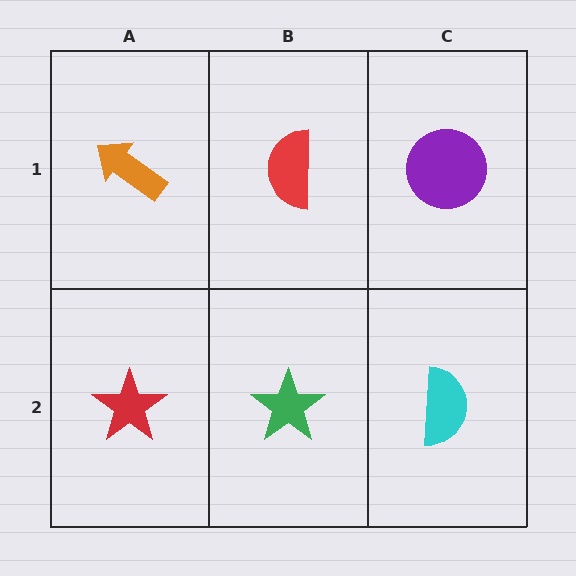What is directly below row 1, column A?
A red star.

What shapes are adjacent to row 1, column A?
A red star (row 2, column A), a red semicircle (row 1, column B).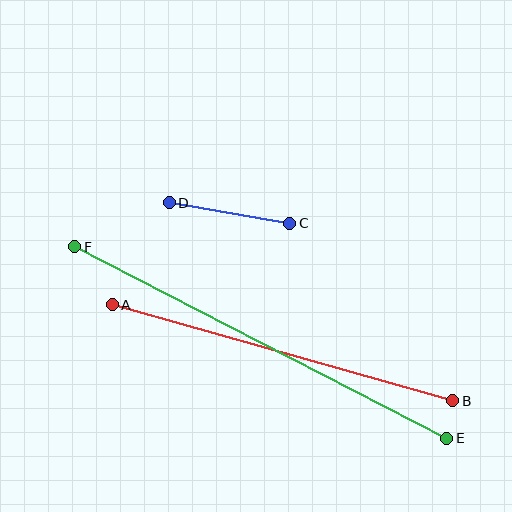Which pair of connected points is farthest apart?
Points E and F are farthest apart.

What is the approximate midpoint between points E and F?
The midpoint is at approximately (261, 343) pixels.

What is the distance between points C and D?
The distance is approximately 122 pixels.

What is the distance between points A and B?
The distance is approximately 353 pixels.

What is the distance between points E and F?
The distance is approximately 418 pixels.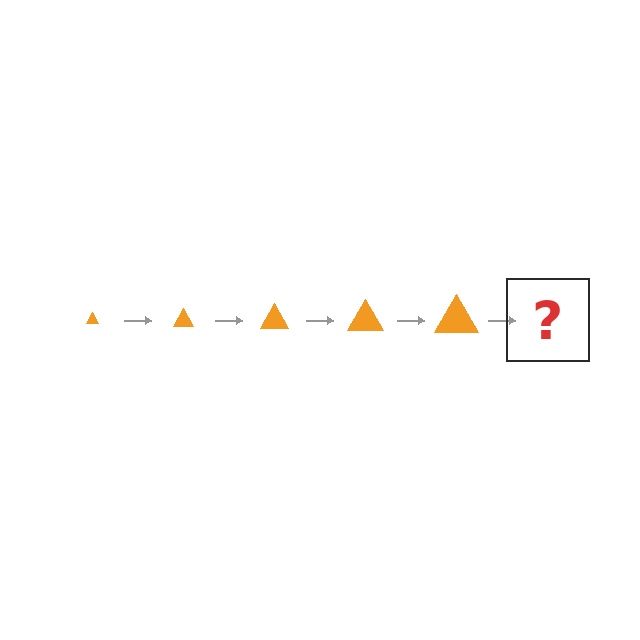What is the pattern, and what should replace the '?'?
The pattern is that the triangle gets progressively larger each step. The '?' should be an orange triangle, larger than the previous one.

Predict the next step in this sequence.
The next step is an orange triangle, larger than the previous one.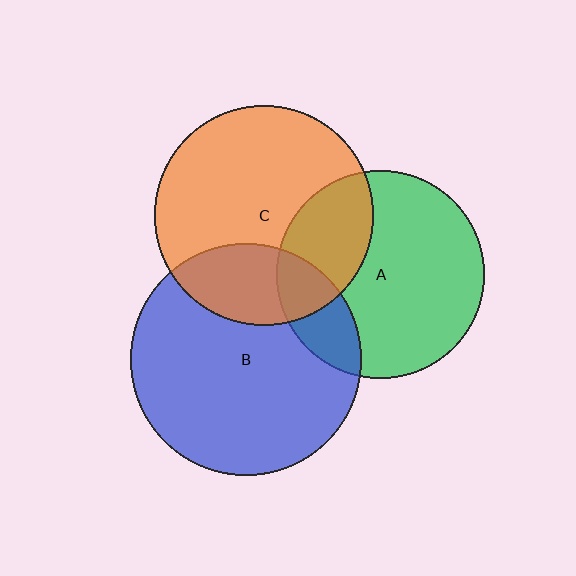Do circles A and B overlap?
Yes.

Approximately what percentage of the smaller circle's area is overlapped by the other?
Approximately 20%.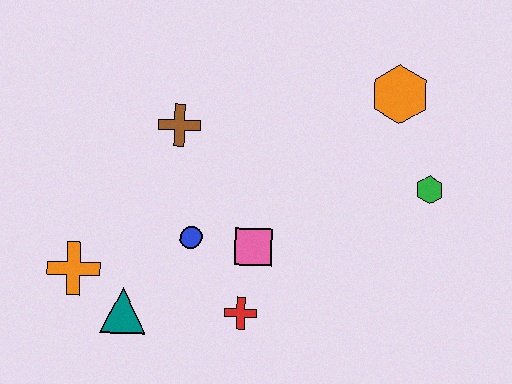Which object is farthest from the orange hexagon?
The orange cross is farthest from the orange hexagon.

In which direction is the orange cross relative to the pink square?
The orange cross is to the left of the pink square.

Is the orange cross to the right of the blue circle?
No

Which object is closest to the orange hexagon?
The green hexagon is closest to the orange hexagon.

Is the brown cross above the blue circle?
Yes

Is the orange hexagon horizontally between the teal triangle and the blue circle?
No